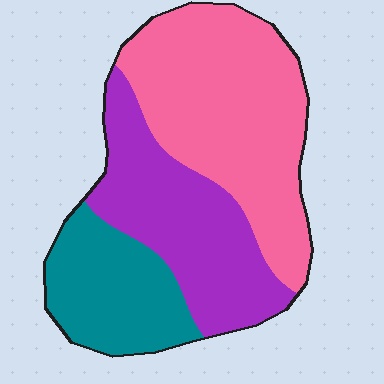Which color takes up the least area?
Teal, at roughly 20%.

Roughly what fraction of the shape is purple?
Purple covers around 30% of the shape.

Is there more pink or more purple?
Pink.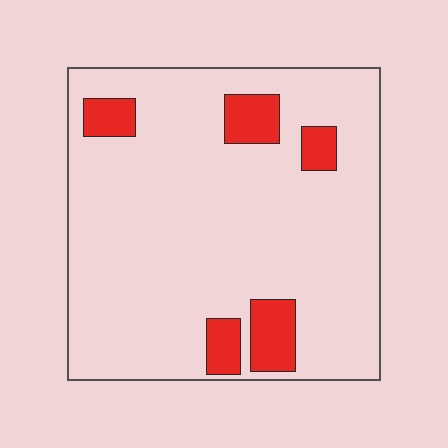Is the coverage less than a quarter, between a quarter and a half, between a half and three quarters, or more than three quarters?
Less than a quarter.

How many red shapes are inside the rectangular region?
5.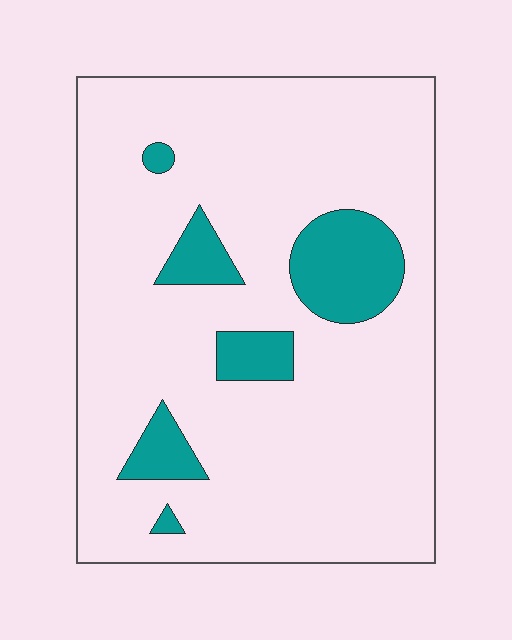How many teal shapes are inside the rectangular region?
6.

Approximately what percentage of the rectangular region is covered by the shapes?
Approximately 15%.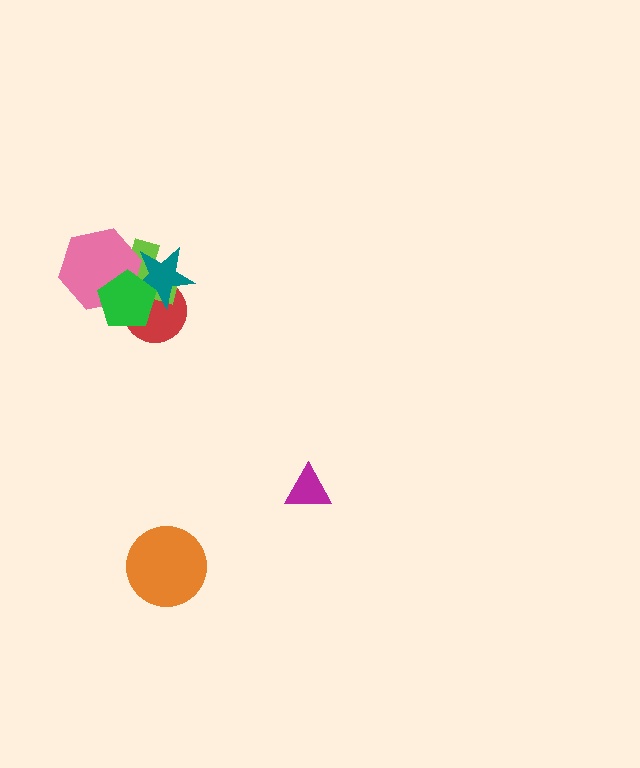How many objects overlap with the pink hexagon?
3 objects overlap with the pink hexagon.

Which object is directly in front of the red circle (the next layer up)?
The lime cross is directly in front of the red circle.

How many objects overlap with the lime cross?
4 objects overlap with the lime cross.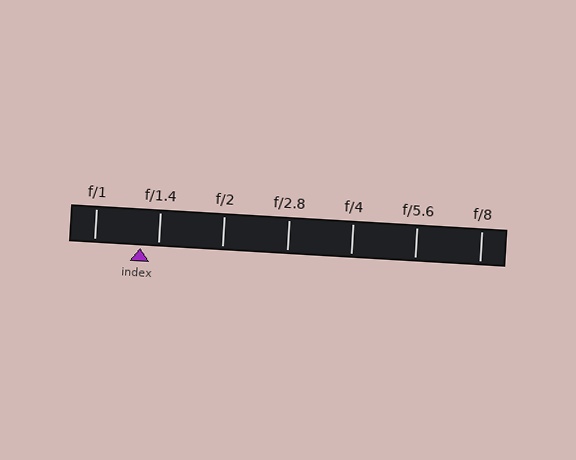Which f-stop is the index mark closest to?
The index mark is closest to f/1.4.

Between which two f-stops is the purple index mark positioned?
The index mark is between f/1 and f/1.4.